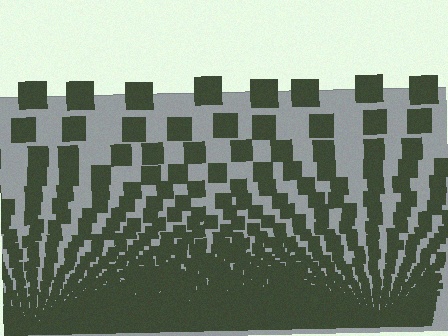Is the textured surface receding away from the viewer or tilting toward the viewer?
The surface appears to tilt toward the viewer. Texture elements get larger and sparser toward the top.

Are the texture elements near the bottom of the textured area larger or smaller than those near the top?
Smaller. The gradient is inverted — elements near the bottom are smaller and denser.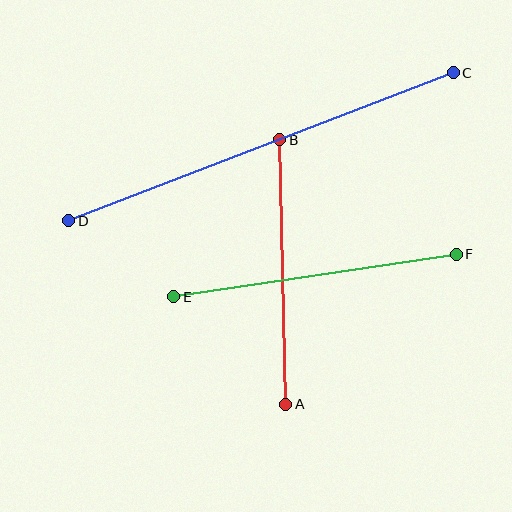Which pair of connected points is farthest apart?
Points C and D are farthest apart.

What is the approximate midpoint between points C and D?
The midpoint is at approximately (261, 147) pixels.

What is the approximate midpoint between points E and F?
The midpoint is at approximately (315, 275) pixels.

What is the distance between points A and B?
The distance is approximately 264 pixels.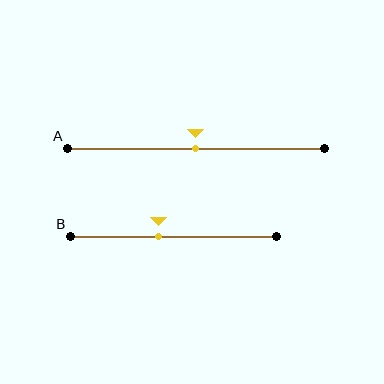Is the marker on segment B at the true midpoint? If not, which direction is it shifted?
No, the marker on segment B is shifted to the left by about 8% of the segment length.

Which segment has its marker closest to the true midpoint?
Segment A has its marker closest to the true midpoint.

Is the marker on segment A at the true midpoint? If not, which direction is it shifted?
Yes, the marker on segment A is at the true midpoint.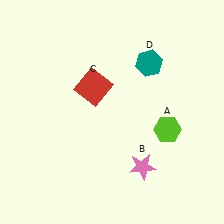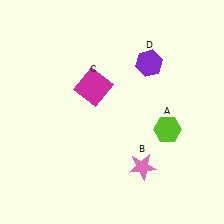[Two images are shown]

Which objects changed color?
C changed from red to magenta. D changed from teal to purple.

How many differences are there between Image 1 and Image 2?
There are 2 differences between the two images.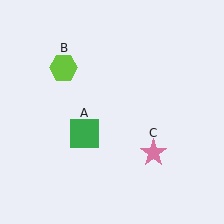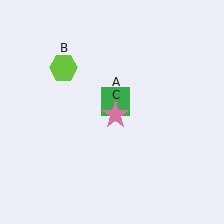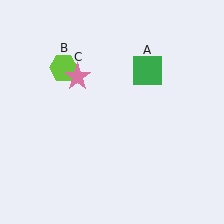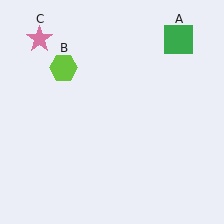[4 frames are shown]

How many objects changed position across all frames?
2 objects changed position: green square (object A), pink star (object C).